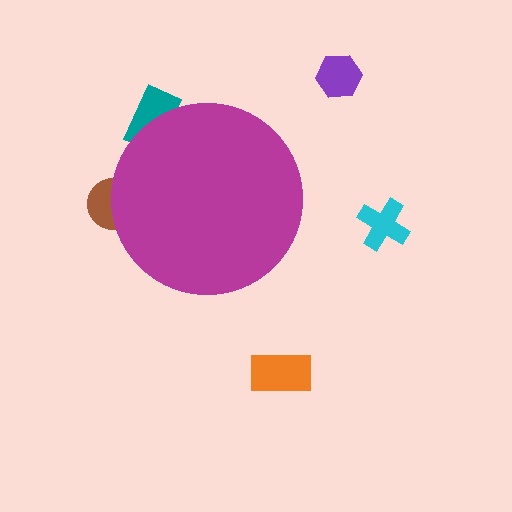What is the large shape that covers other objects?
A magenta circle.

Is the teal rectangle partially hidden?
Yes, the teal rectangle is partially hidden behind the magenta circle.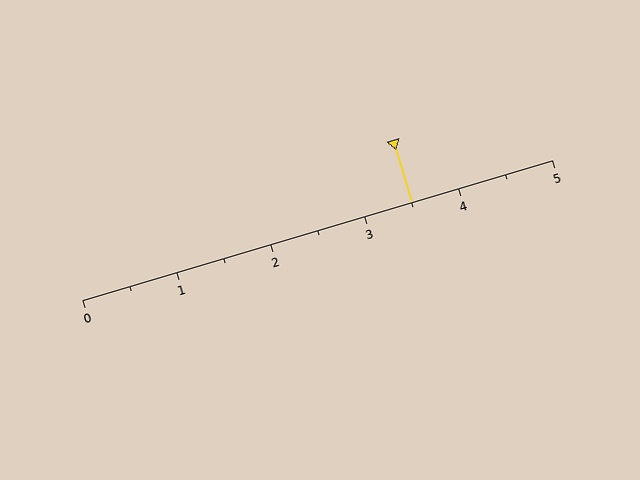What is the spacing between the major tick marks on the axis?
The major ticks are spaced 1 apart.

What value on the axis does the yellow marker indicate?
The marker indicates approximately 3.5.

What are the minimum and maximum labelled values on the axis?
The axis runs from 0 to 5.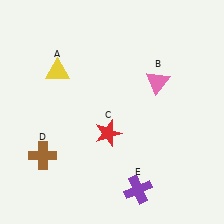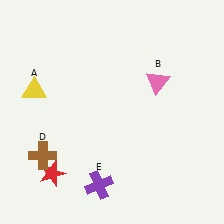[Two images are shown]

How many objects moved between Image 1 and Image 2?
3 objects moved between the two images.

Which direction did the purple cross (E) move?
The purple cross (E) moved left.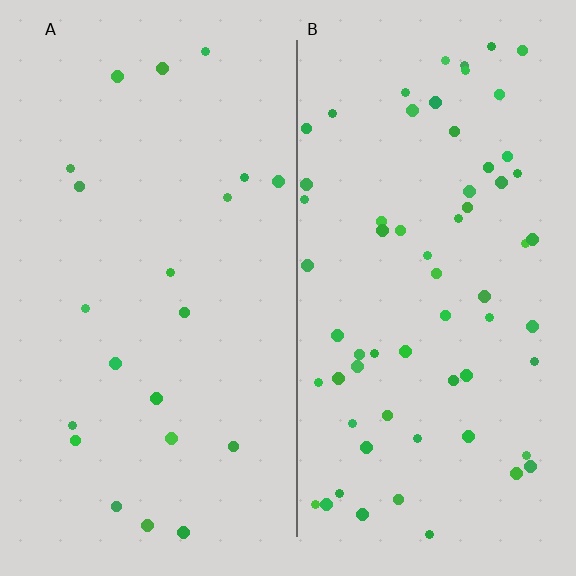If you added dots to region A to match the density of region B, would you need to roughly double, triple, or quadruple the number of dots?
Approximately triple.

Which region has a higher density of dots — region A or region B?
B (the right).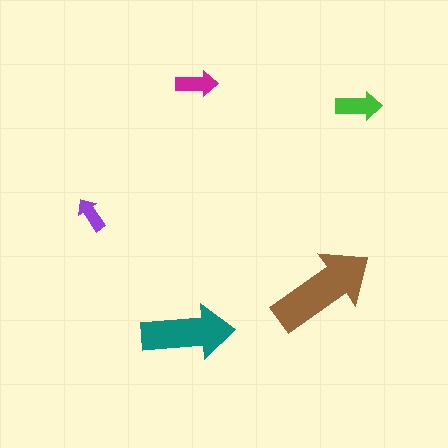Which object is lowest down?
The teal arrow is bottommost.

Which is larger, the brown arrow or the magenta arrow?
The brown one.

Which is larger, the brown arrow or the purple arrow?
The brown one.